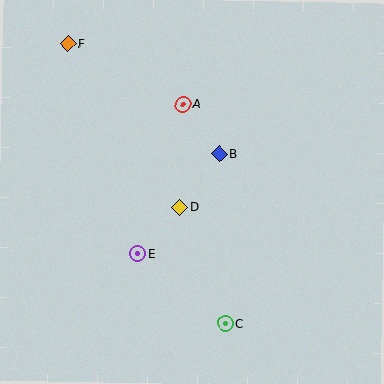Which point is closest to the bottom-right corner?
Point C is closest to the bottom-right corner.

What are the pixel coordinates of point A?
Point A is at (183, 104).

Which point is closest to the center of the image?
Point D at (179, 207) is closest to the center.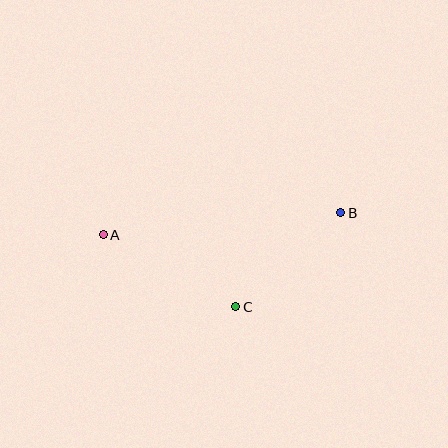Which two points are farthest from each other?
Points A and B are farthest from each other.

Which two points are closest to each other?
Points B and C are closest to each other.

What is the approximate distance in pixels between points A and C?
The distance between A and C is approximately 151 pixels.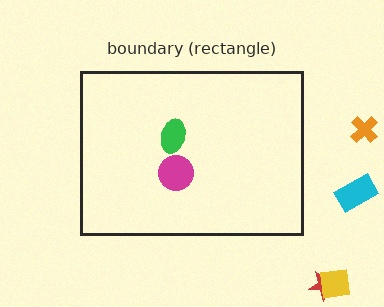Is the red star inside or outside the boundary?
Outside.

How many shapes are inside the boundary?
2 inside, 4 outside.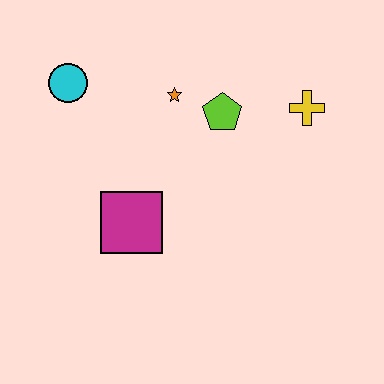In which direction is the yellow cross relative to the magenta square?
The yellow cross is to the right of the magenta square.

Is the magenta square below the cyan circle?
Yes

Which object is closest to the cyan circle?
The orange star is closest to the cyan circle.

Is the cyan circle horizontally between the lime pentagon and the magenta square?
No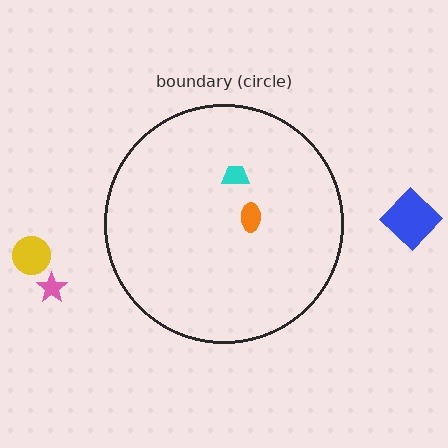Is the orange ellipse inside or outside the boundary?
Inside.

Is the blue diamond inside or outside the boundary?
Outside.